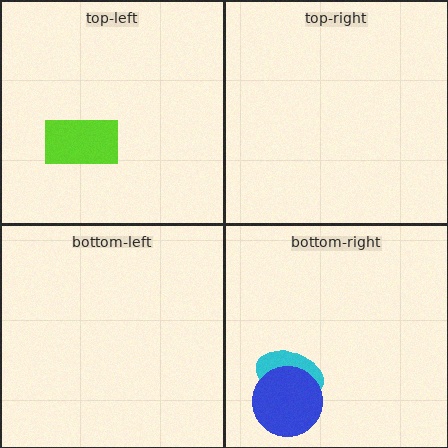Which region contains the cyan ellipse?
The bottom-right region.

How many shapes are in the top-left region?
1.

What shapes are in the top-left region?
The lime rectangle.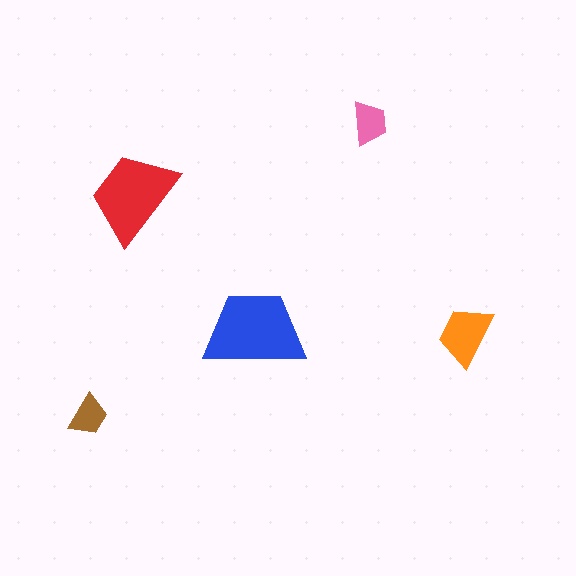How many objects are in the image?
There are 5 objects in the image.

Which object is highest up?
The pink trapezoid is topmost.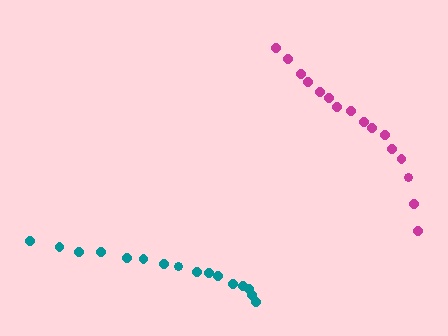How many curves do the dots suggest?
There are 2 distinct paths.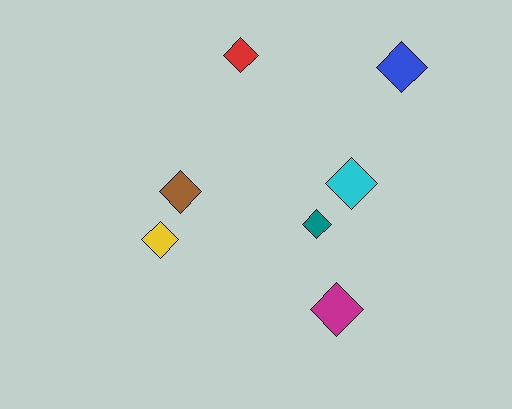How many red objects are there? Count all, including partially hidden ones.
There is 1 red object.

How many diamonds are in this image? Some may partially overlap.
There are 7 diamonds.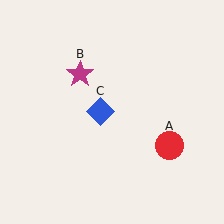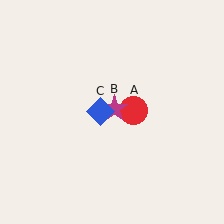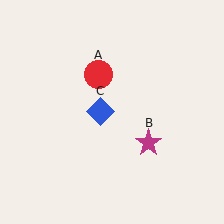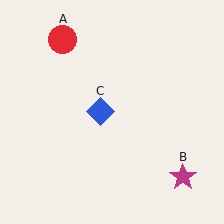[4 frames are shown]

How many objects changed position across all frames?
2 objects changed position: red circle (object A), magenta star (object B).